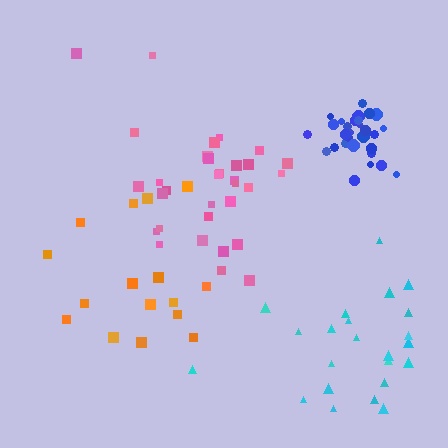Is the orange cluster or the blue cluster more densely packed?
Blue.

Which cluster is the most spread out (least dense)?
Orange.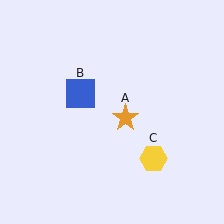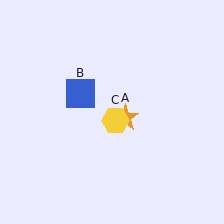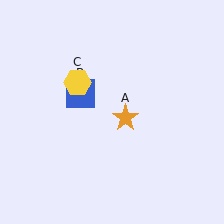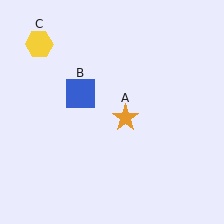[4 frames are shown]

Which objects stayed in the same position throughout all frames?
Orange star (object A) and blue square (object B) remained stationary.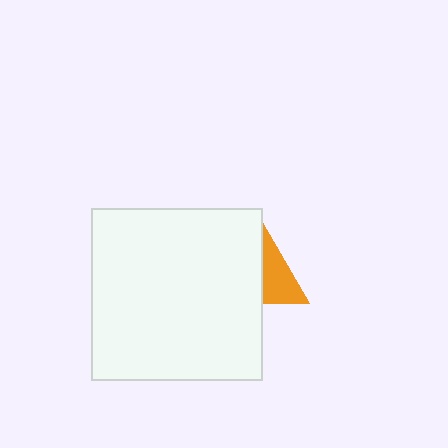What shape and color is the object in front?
The object in front is a white square.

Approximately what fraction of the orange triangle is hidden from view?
Roughly 52% of the orange triangle is hidden behind the white square.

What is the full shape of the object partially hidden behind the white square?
The partially hidden object is an orange triangle.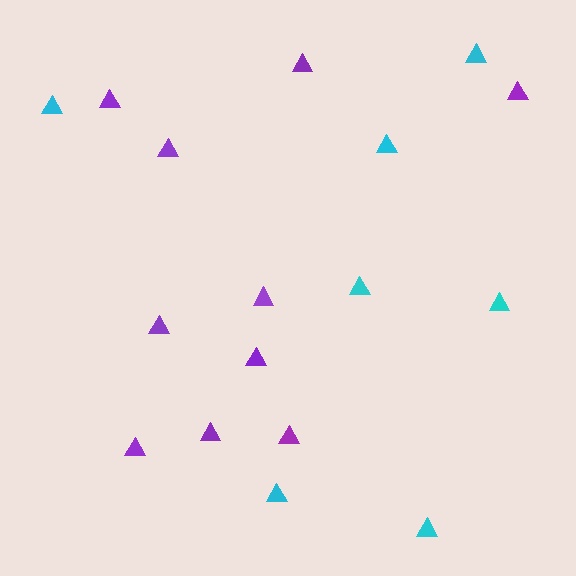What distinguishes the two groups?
There are 2 groups: one group of cyan triangles (7) and one group of purple triangles (10).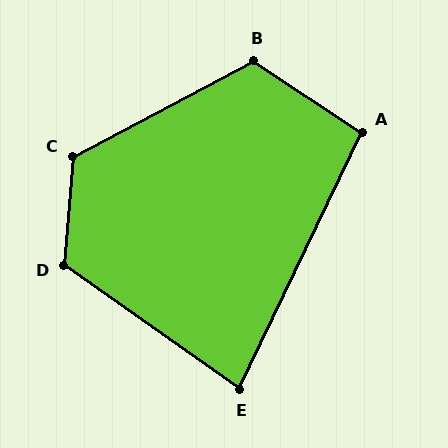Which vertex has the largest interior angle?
C, at approximately 123 degrees.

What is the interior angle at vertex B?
Approximately 119 degrees (obtuse).